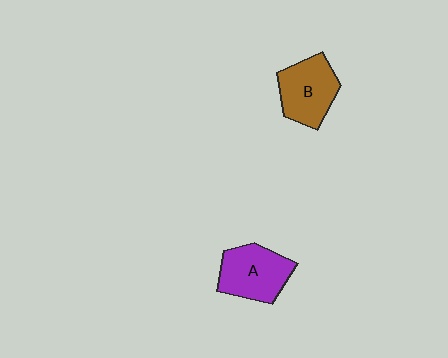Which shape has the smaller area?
Shape B (brown).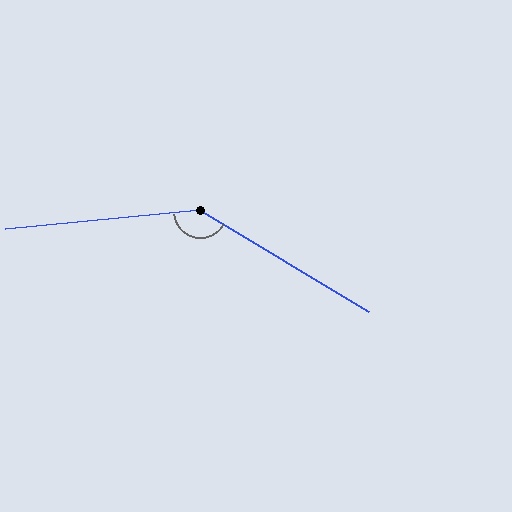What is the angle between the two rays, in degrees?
Approximately 144 degrees.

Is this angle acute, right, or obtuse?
It is obtuse.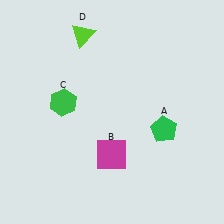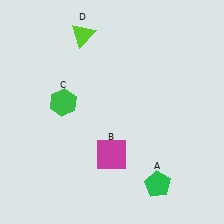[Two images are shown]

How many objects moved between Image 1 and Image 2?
1 object moved between the two images.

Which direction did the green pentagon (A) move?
The green pentagon (A) moved down.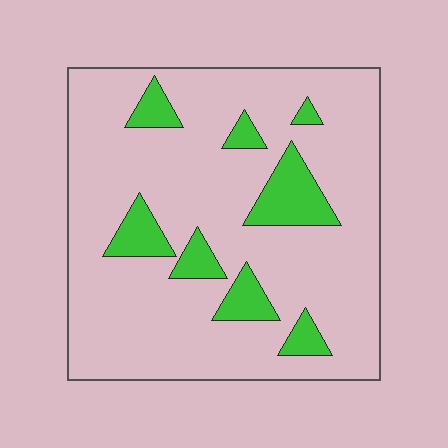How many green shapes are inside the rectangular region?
8.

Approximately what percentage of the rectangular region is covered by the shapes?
Approximately 15%.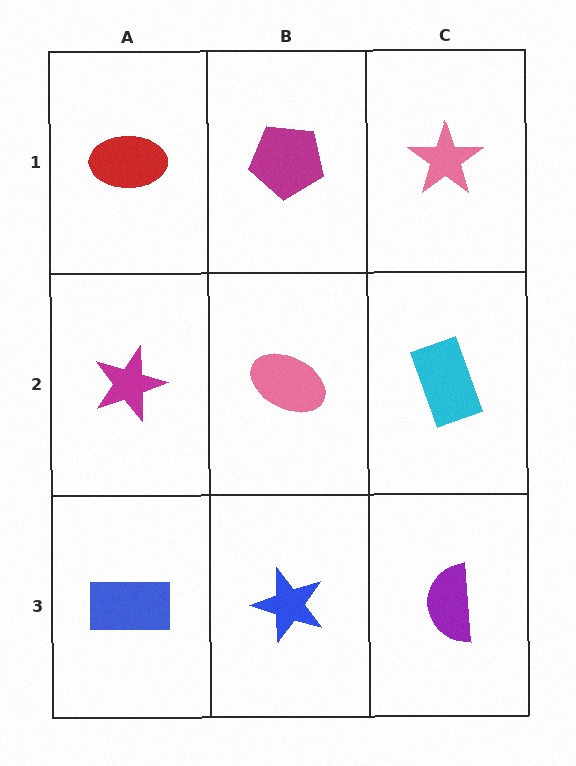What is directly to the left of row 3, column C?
A blue star.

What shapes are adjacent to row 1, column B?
A pink ellipse (row 2, column B), a red ellipse (row 1, column A), a pink star (row 1, column C).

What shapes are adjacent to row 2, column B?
A magenta pentagon (row 1, column B), a blue star (row 3, column B), a magenta star (row 2, column A), a cyan rectangle (row 2, column C).